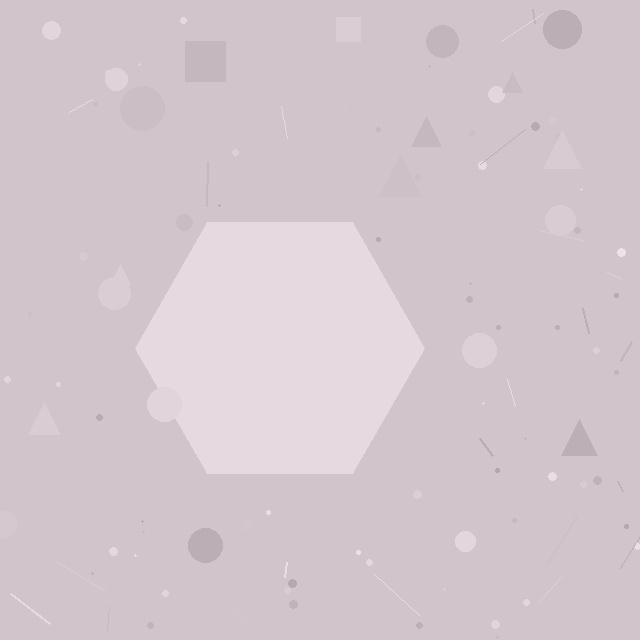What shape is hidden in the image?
A hexagon is hidden in the image.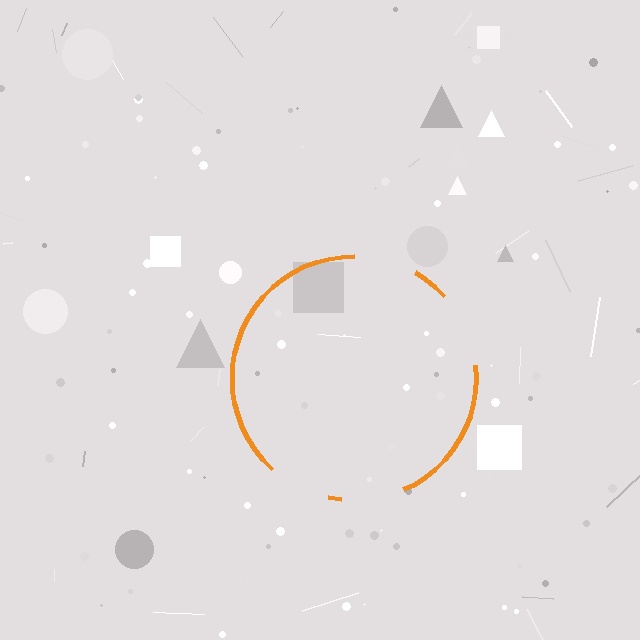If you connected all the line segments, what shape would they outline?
They would outline a circle.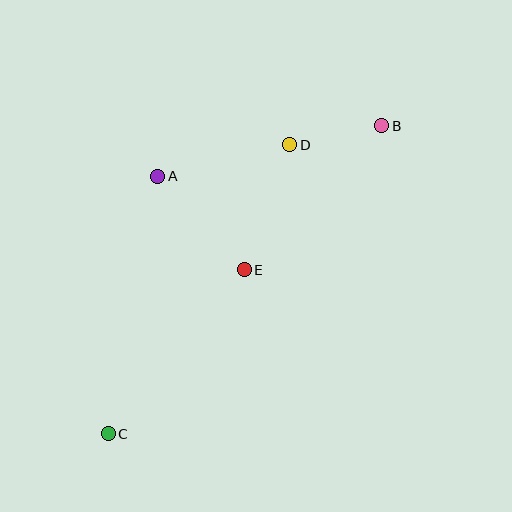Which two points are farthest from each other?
Points B and C are farthest from each other.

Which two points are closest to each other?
Points B and D are closest to each other.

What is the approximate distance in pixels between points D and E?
The distance between D and E is approximately 133 pixels.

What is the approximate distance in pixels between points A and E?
The distance between A and E is approximately 127 pixels.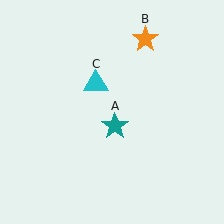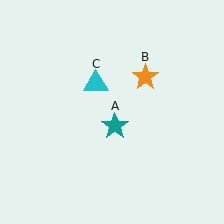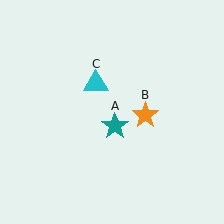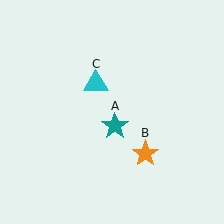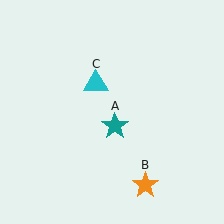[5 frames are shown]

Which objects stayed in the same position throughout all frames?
Teal star (object A) and cyan triangle (object C) remained stationary.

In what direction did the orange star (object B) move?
The orange star (object B) moved down.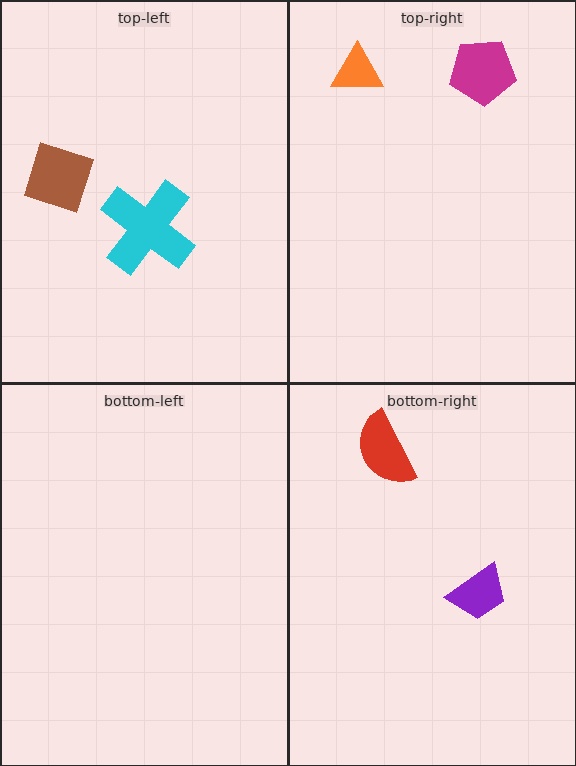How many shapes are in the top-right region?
2.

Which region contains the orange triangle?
The top-right region.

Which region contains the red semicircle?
The bottom-right region.